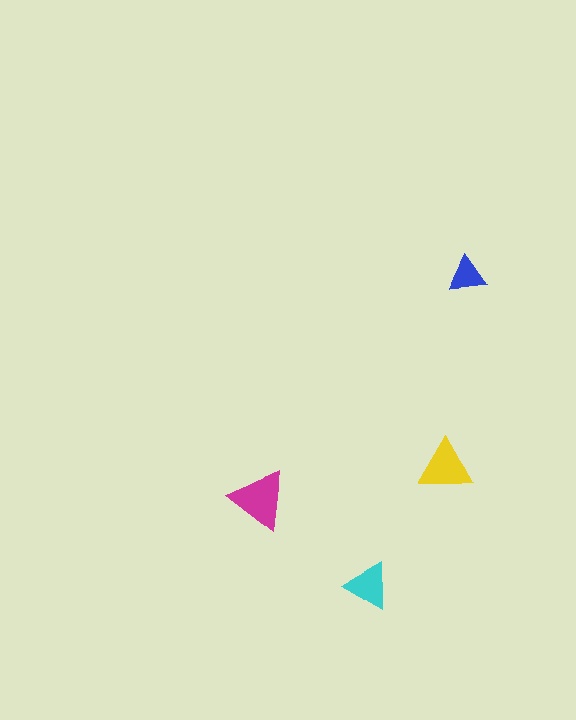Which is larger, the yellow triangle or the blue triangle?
The yellow one.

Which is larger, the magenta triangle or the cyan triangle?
The magenta one.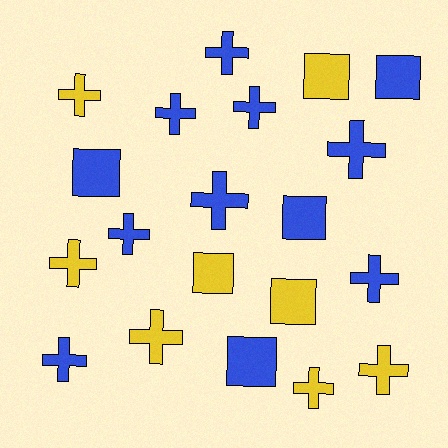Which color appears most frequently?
Blue, with 12 objects.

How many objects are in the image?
There are 20 objects.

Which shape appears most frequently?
Cross, with 13 objects.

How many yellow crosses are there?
There are 5 yellow crosses.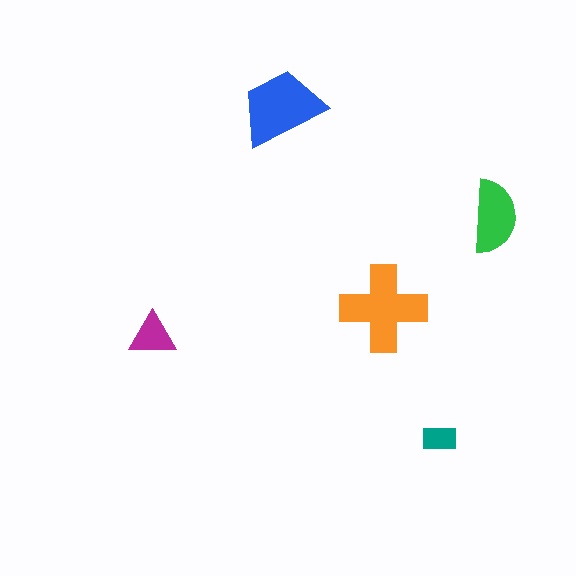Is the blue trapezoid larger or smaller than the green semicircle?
Larger.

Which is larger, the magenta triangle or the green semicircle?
The green semicircle.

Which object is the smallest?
The teal rectangle.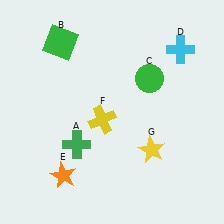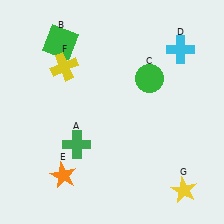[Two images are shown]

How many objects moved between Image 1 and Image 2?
2 objects moved between the two images.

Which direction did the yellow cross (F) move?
The yellow cross (F) moved up.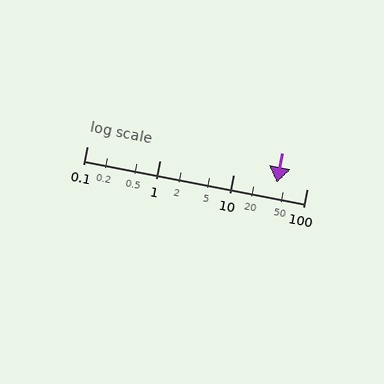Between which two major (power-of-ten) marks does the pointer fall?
The pointer is between 10 and 100.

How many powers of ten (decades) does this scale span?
The scale spans 3 decades, from 0.1 to 100.